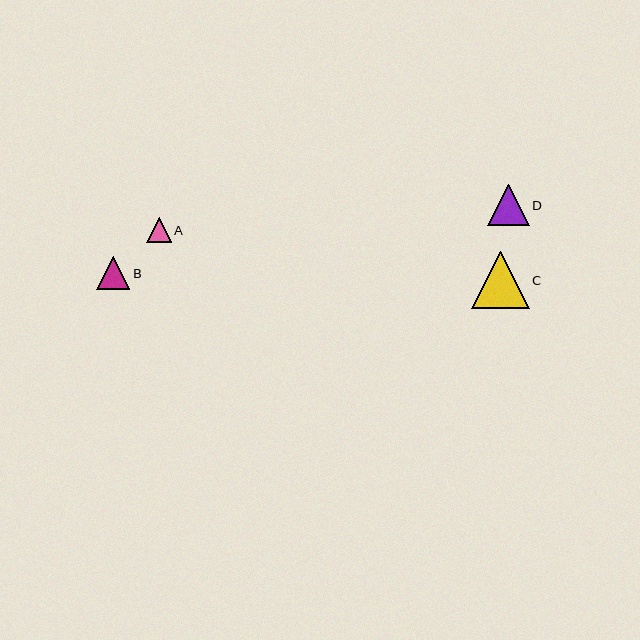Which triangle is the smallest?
Triangle A is the smallest with a size of approximately 25 pixels.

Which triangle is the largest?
Triangle C is the largest with a size of approximately 57 pixels.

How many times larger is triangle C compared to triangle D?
Triangle C is approximately 1.4 times the size of triangle D.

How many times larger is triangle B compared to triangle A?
Triangle B is approximately 1.4 times the size of triangle A.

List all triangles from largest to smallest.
From largest to smallest: C, D, B, A.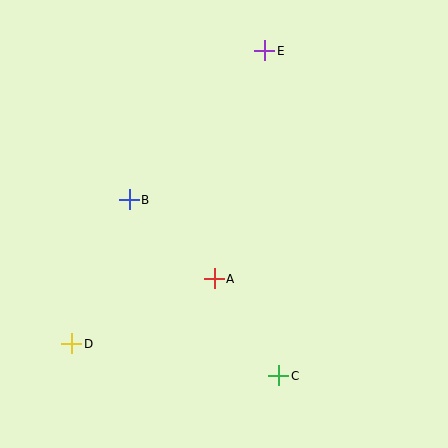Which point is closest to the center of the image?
Point A at (214, 279) is closest to the center.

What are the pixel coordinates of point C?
Point C is at (279, 376).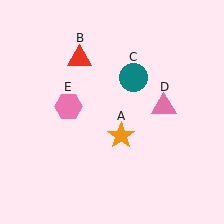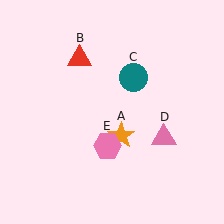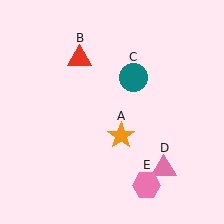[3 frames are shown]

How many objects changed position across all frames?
2 objects changed position: pink triangle (object D), pink hexagon (object E).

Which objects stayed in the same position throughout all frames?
Orange star (object A) and red triangle (object B) and teal circle (object C) remained stationary.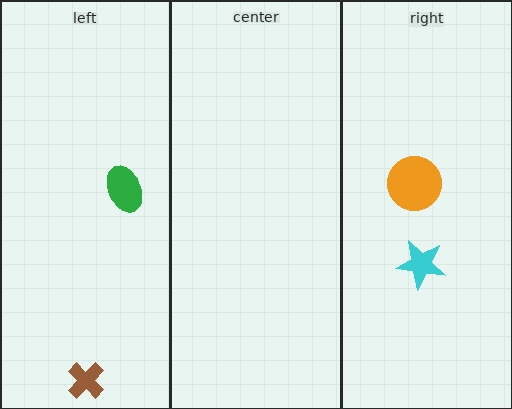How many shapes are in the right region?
2.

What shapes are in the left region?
The brown cross, the green ellipse.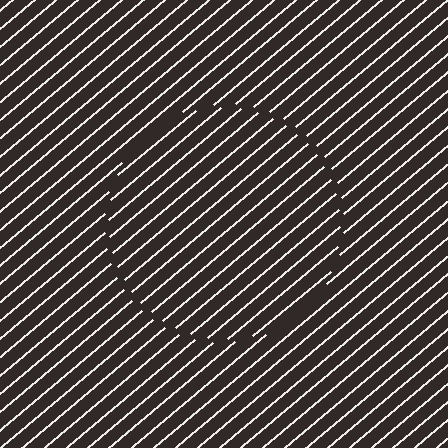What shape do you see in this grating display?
An illusory circle. The interior of the shape contains the same grating, shifted by half a period — the contour is defined by the phase discontinuity where line-ends from the inner and outer gratings abut.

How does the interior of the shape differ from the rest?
The interior of the shape contains the same grating, shifted by half a period — the contour is defined by the phase discontinuity where line-ends from the inner and outer gratings abut.